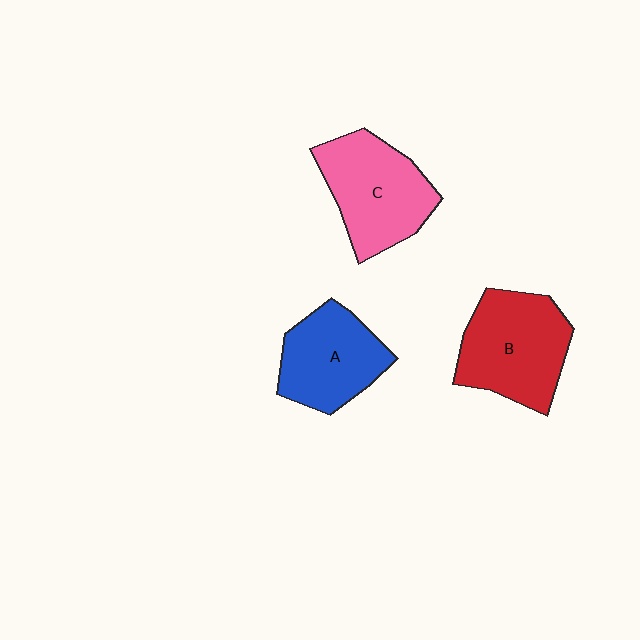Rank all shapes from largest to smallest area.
From largest to smallest: B (red), C (pink), A (blue).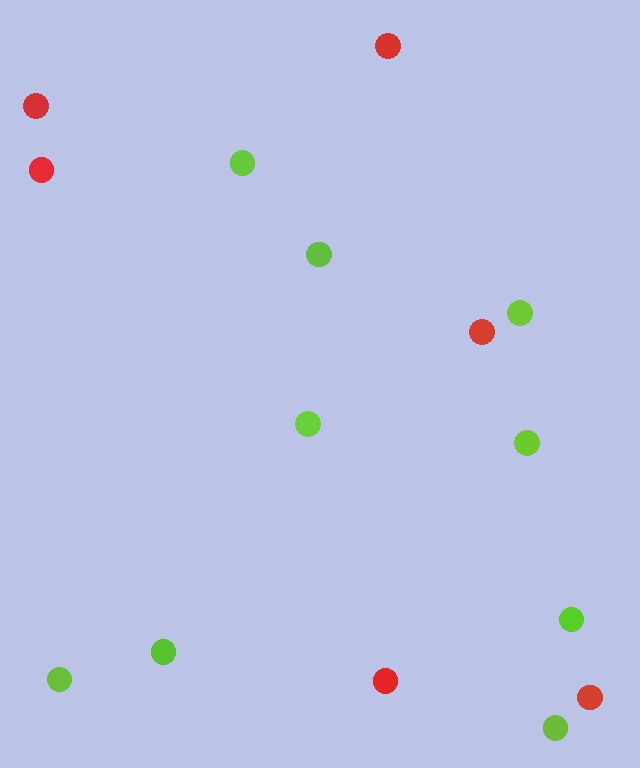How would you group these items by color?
There are 2 groups: one group of red circles (6) and one group of lime circles (9).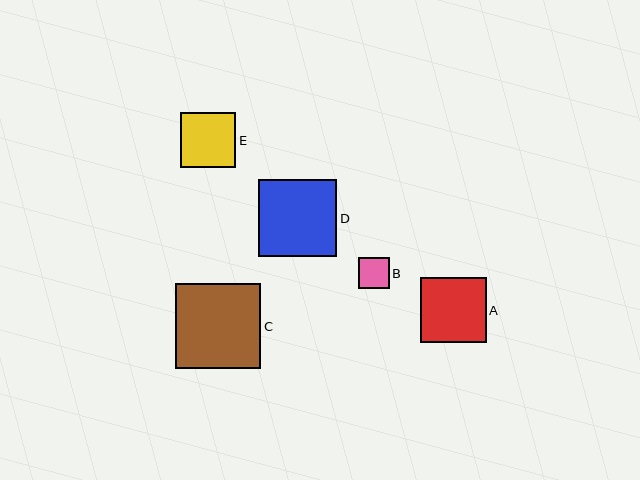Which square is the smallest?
Square B is the smallest with a size of approximately 31 pixels.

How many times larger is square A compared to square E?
Square A is approximately 1.2 times the size of square E.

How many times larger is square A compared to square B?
Square A is approximately 2.1 times the size of square B.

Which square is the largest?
Square C is the largest with a size of approximately 85 pixels.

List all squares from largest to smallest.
From largest to smallest: C, D, A, E, B.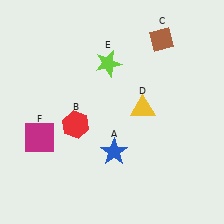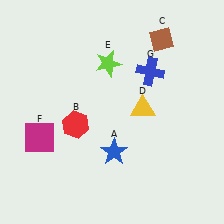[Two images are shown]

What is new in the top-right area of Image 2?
A blue cross (G) was added in the top-right area of Image 2.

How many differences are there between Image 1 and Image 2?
There is 1 difference between the two images.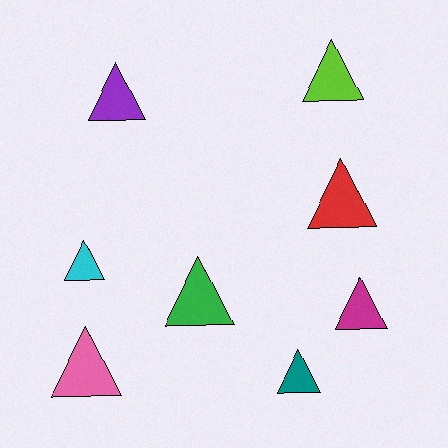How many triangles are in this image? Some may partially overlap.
There are 8 triangles.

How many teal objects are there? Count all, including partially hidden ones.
There is 1 teal object.